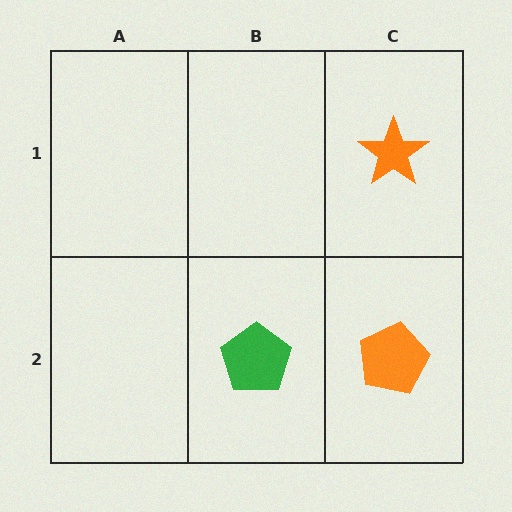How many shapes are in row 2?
2 shapes.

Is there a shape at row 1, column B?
No, that cell is empty.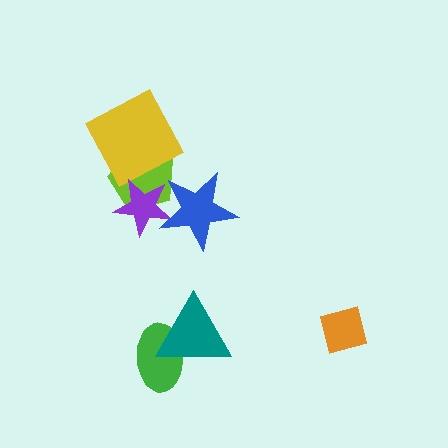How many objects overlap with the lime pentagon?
3 objects overlap with the lime pentagon.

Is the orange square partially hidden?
No, no other shape covers it.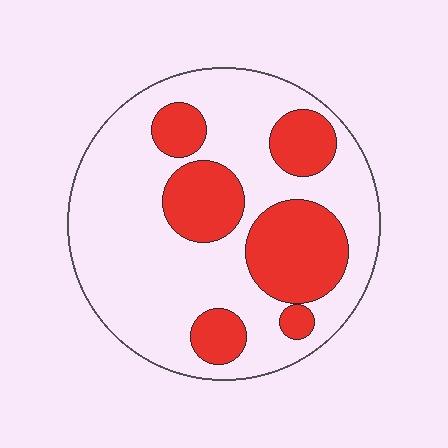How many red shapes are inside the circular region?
6.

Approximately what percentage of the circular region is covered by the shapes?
Approximately 30%.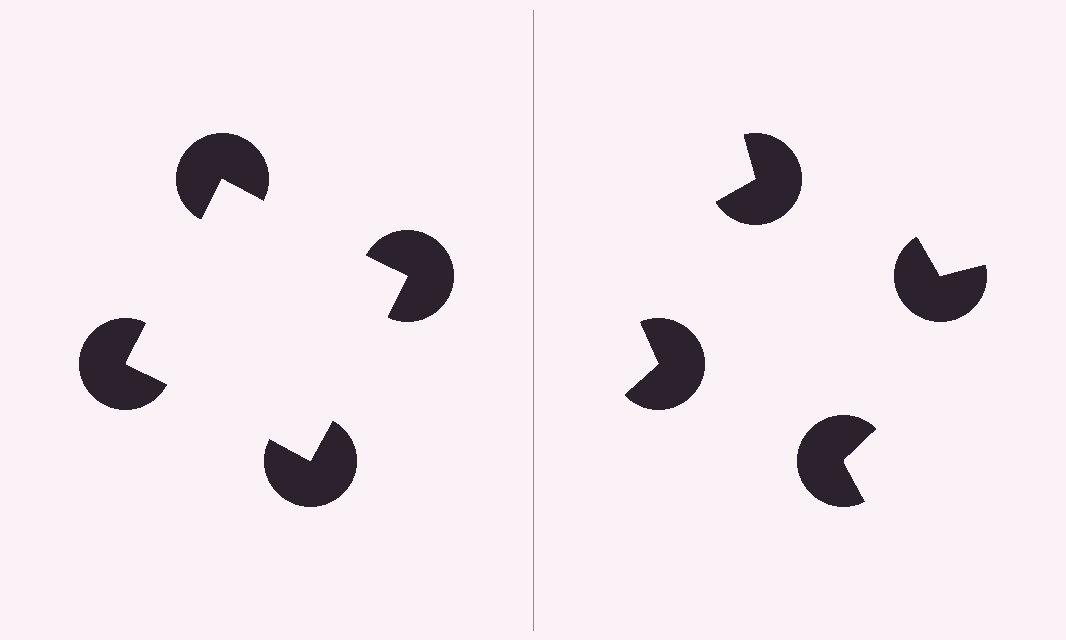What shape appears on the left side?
An illusory square.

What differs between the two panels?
The pac-man discs are positioned identically on both sides; only the wedge orientations differ. On the left they align to a square; on the right they are misaligned.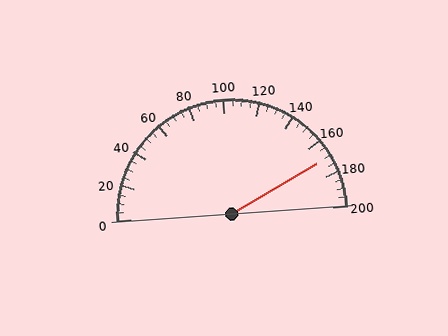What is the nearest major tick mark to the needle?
The nearest major tick mark is 160.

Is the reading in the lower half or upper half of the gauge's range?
The reading is in the upper half of the range (0 to 200).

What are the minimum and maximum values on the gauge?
The gauge ranges from 0 to 200.